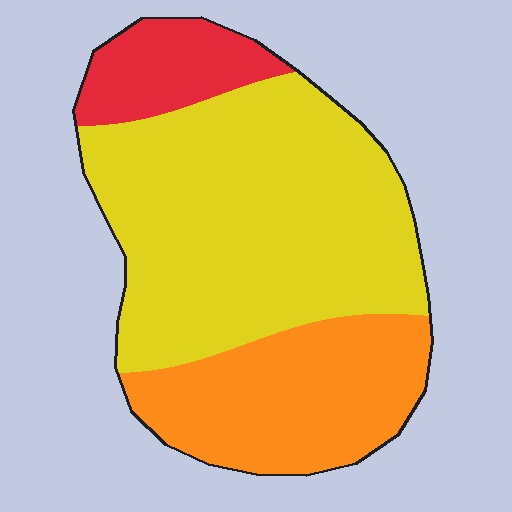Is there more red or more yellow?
Yellow.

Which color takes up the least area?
Red, at roughly 10%.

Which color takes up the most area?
Yellow, at roughly 60%.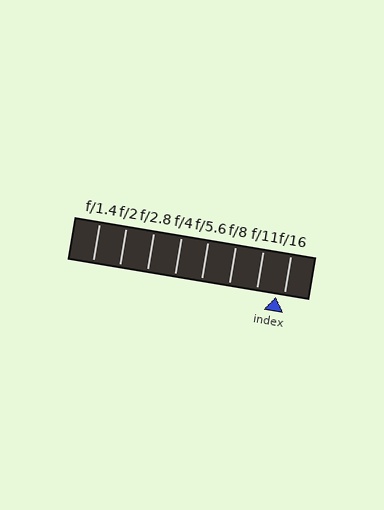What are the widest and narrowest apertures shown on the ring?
The widest aperture shown is f/1.4 and the narrowest is f/16.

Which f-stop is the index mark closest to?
The index mark is closest to f/16.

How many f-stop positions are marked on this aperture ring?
There are 8 f-stop positions marked.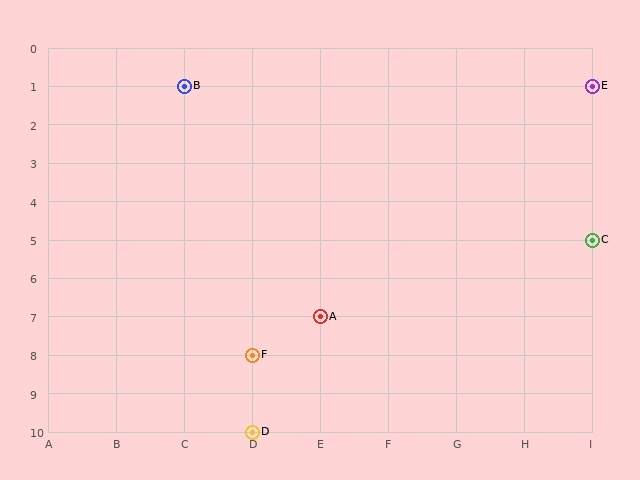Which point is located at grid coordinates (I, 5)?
Point C is at (I, 5).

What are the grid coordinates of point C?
Point C is at grid coordinates (I, 5).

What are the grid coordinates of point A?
Point A is at grid coordinates (E, 7).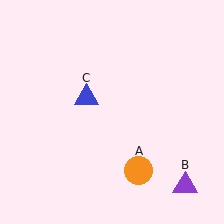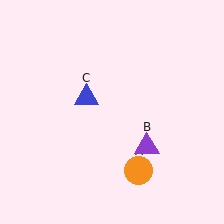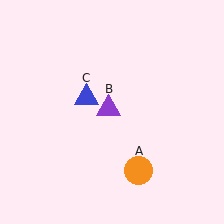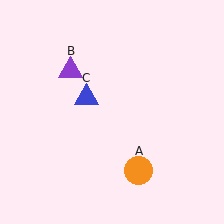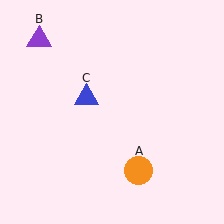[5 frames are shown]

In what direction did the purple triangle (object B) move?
The purple triangle (object B) moved up and to the left.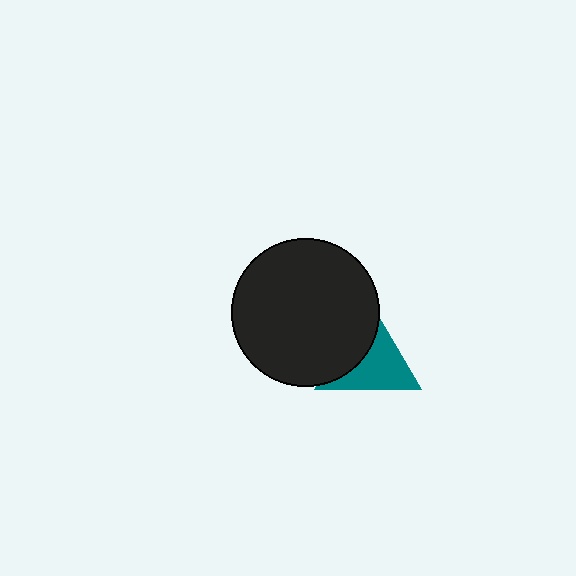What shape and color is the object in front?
The object in front is a black circle.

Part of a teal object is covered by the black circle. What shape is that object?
It is a triangle.